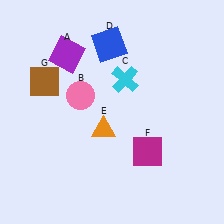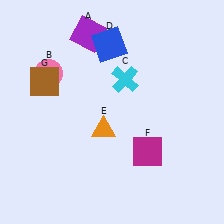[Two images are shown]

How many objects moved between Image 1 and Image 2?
2 objects moved between the two images.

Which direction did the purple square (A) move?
The purple square (A) moved right.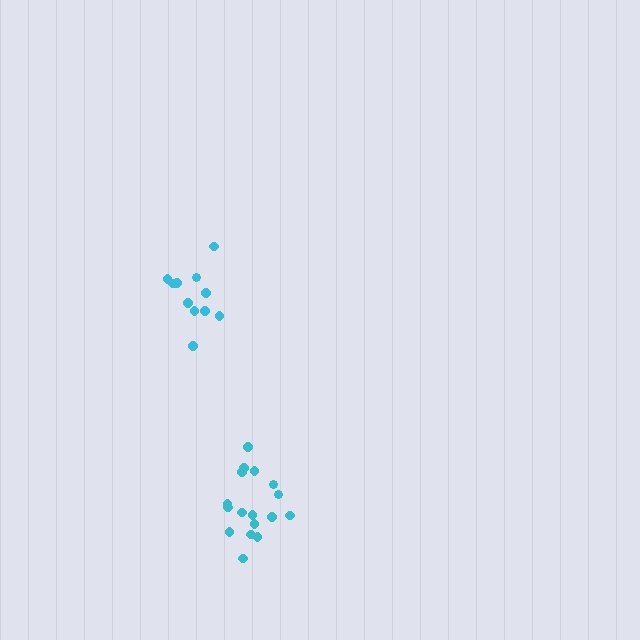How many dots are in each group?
Group 1: 11 dots, Group 2: 17 dots (28 total).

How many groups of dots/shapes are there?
There are 2 groups.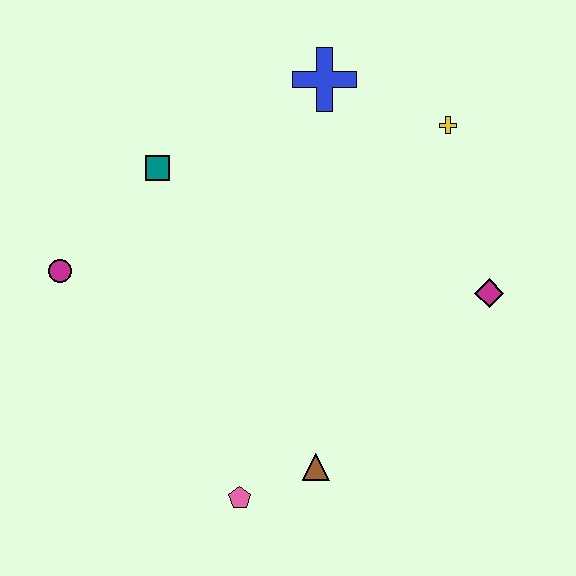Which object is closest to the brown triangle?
The pink pentagon is closest to the brown triangle.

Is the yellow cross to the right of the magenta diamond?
No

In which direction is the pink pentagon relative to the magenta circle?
The pink pentagon is below the magenta circle.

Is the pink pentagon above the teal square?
No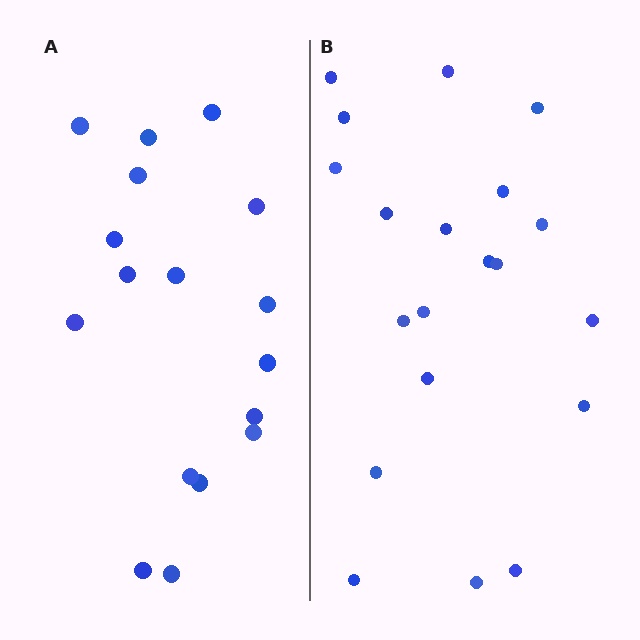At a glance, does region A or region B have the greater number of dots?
Region B (the right region) has more dots.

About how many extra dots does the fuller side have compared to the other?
Region B has just a few more — roughly 2 or 3 more dots than region A.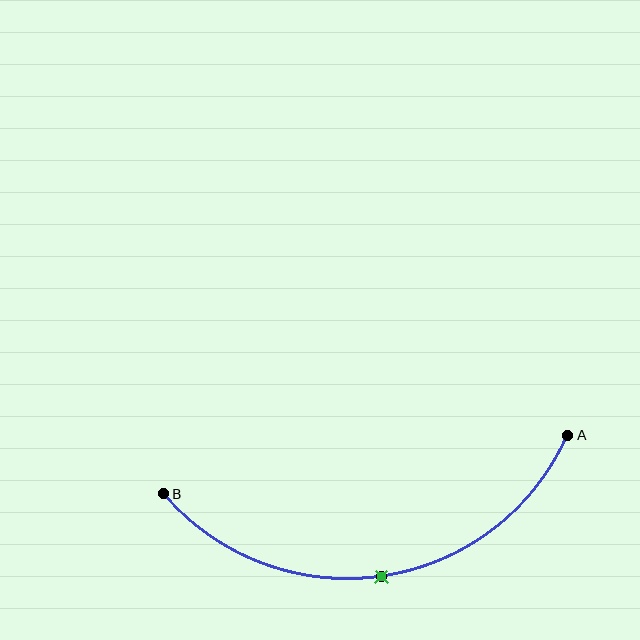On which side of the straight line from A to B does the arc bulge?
The arc bulges below the straight line connecting A and B.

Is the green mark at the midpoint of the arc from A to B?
Yes. The green mark lies on the arc at equal arc-length from both A and B — it is the arc midpoint.